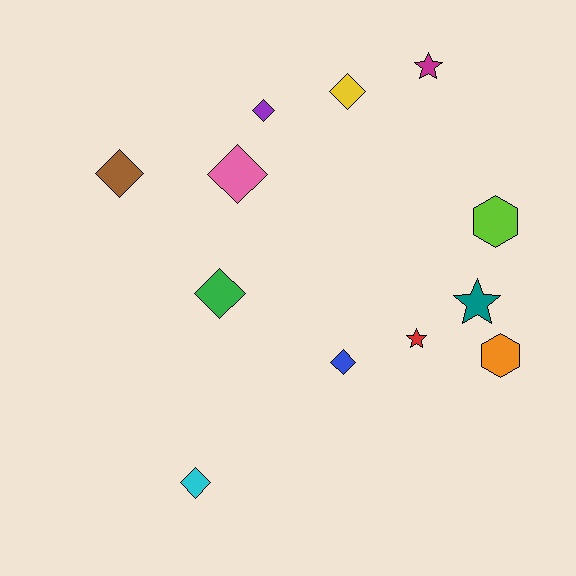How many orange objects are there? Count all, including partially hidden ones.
There is 1 orange object.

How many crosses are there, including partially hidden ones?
There are no crosses.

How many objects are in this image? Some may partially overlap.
There are 12 objects.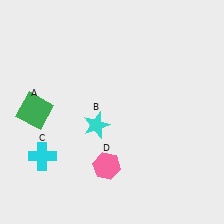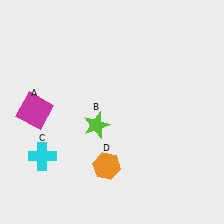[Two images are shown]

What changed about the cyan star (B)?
In Image 1, B is cyan. In Image 2, it changed to lime.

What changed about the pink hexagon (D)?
In Image 1, D is pink. In Image 2, it changed to orange.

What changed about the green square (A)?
In Image 1, A is green. In Image 2, it changed to magenta.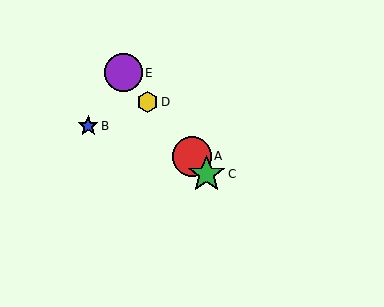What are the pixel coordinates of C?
Object C is at (206, 174).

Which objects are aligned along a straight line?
Objects A, C, D, E are aligned along a straight line.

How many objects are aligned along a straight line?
4 objects (A, C, D, E) are aligned along a straight line.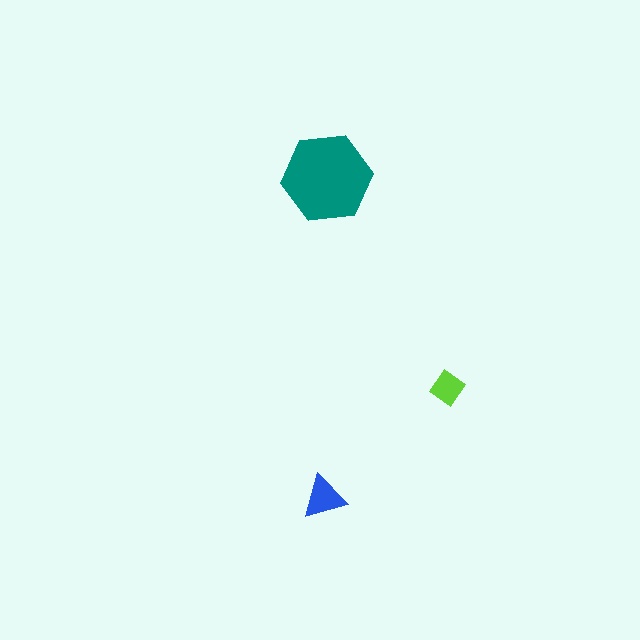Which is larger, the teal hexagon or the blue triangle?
The teal hexagon.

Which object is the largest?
The teal hexagon.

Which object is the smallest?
The lime diamond.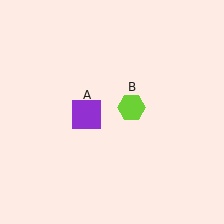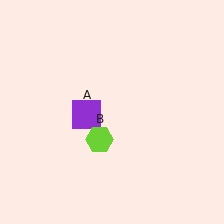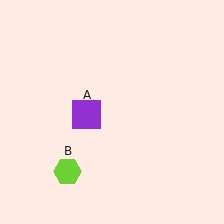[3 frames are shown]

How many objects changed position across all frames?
1 object changed position: lime hexagon (object B).